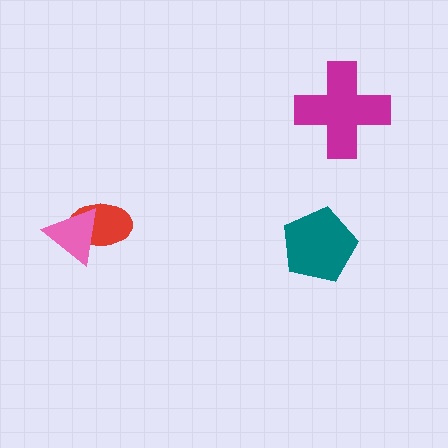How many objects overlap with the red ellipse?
1 object overlaps with the red ellipse.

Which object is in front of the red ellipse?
The pink triangle is in front of the red ellipse.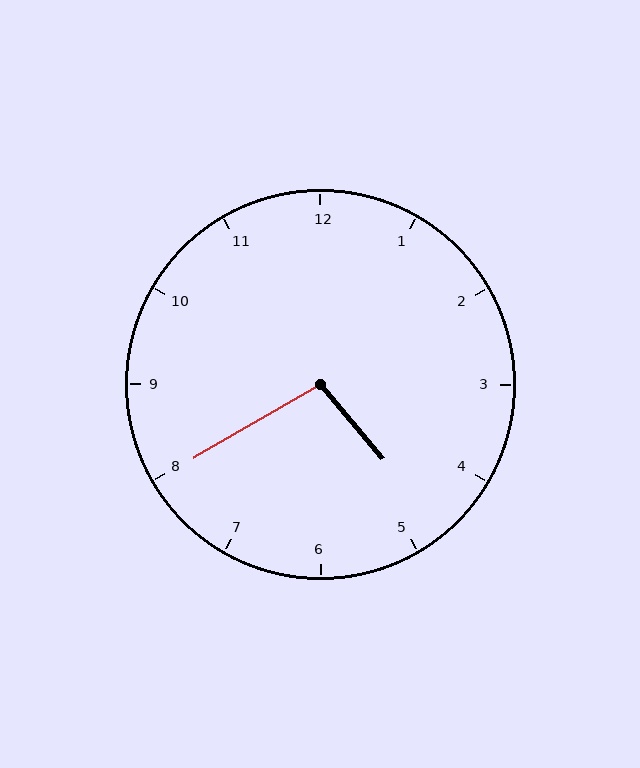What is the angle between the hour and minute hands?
Approximately 100 degrees.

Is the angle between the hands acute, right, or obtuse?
It is obtuse.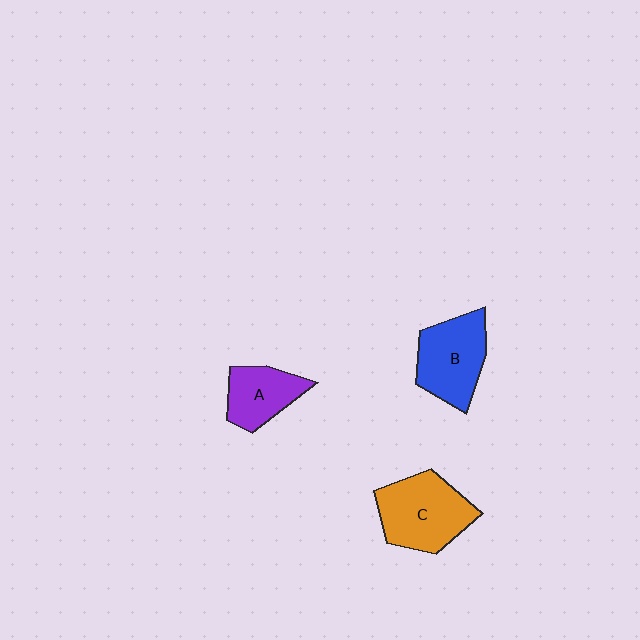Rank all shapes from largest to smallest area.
From largest to smallest: C (orange), B (blue), A (purple).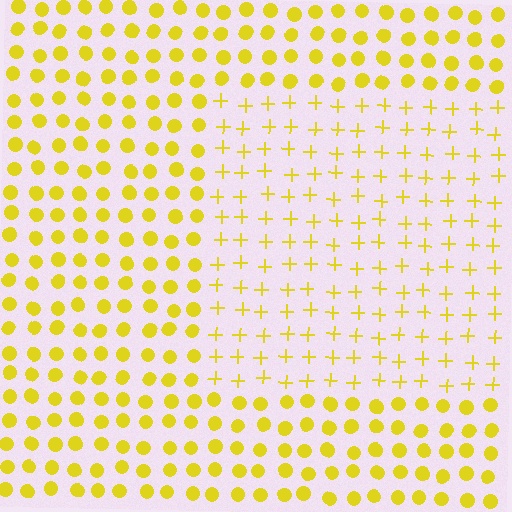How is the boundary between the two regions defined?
The boundary is defined by a change in element shape: plus signs inside vs. circles outside. All elements share the same color and spacing.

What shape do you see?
I see a rectangle.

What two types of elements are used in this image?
The image uses plus signs inside the rectangle region and circles outside it.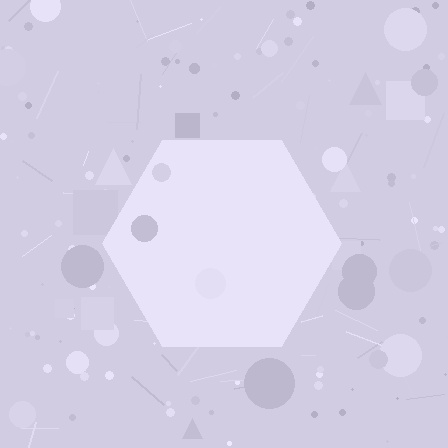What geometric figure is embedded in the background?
A hexagon is embedded in the background.